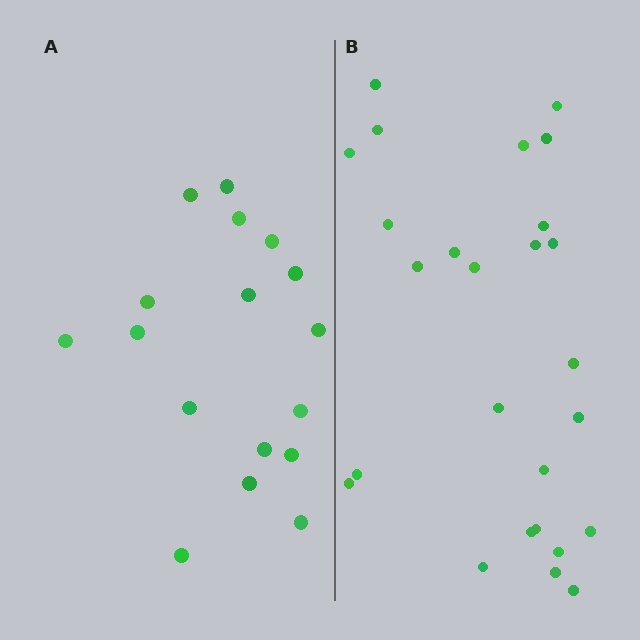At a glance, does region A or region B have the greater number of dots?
Region B (the right region) has more dots.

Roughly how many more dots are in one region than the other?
Region B has roughly 8 or so more dots than region A.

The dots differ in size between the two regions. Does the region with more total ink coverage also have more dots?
No. Region A has more total ink coverage because its dots are larger, but region B actually contains more individual dots. Total area can be misleading — the number of items is what matters here.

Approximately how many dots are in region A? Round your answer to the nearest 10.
About 20 dots. (The exact count is 17, which rounds to 20.)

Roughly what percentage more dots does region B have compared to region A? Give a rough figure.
About 55% more.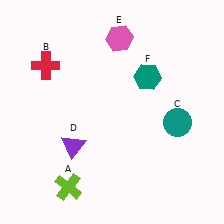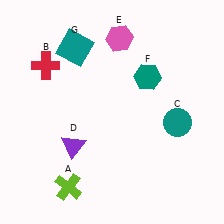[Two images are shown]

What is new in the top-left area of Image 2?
A teal square (G) was added in the top-left area of Image 2.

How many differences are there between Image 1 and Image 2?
There is 1 difference between the two images.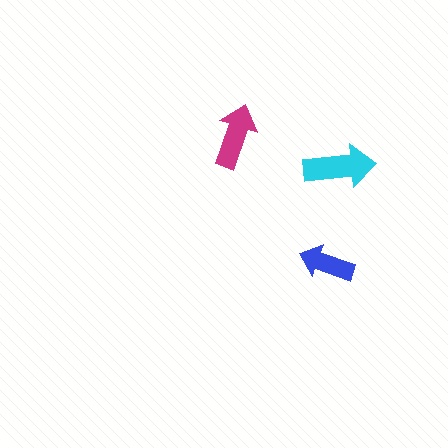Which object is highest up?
The magenta arrow is topmost.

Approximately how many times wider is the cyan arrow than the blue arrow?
About 1.5 times wider.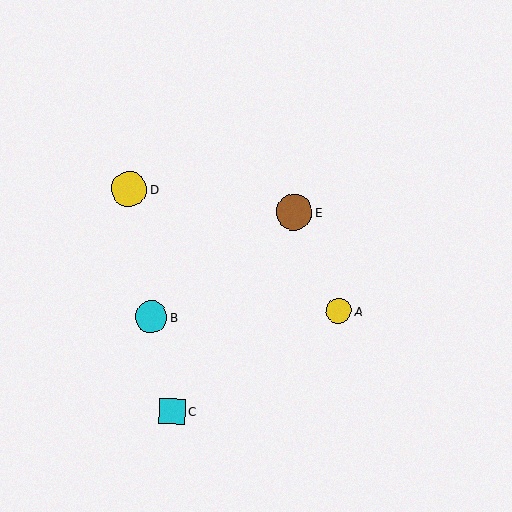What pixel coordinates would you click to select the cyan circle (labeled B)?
Click at (151, 317) to select the cyan circle B.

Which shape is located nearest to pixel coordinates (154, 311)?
The cyan circle (labeled B) at (151, 317) is nearest to that location.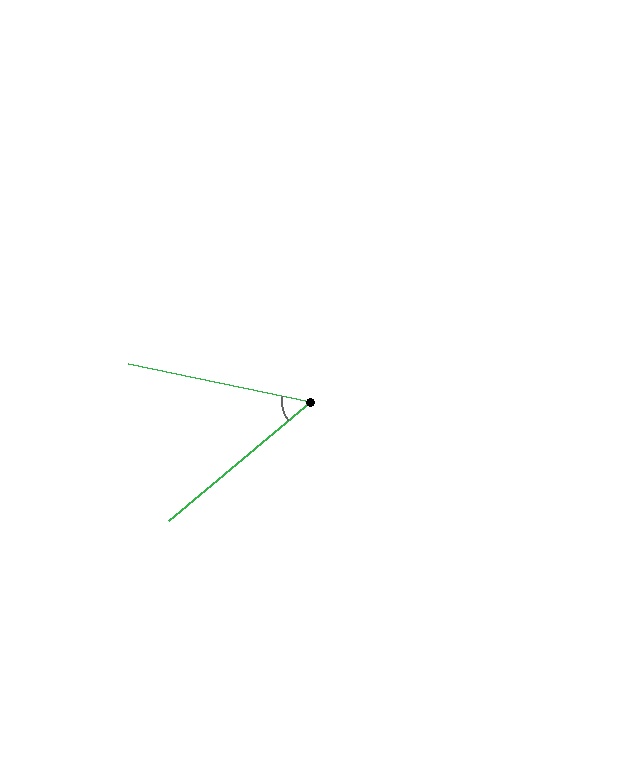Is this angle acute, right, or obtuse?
It is acute.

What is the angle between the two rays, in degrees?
Approximately 52 degrees.